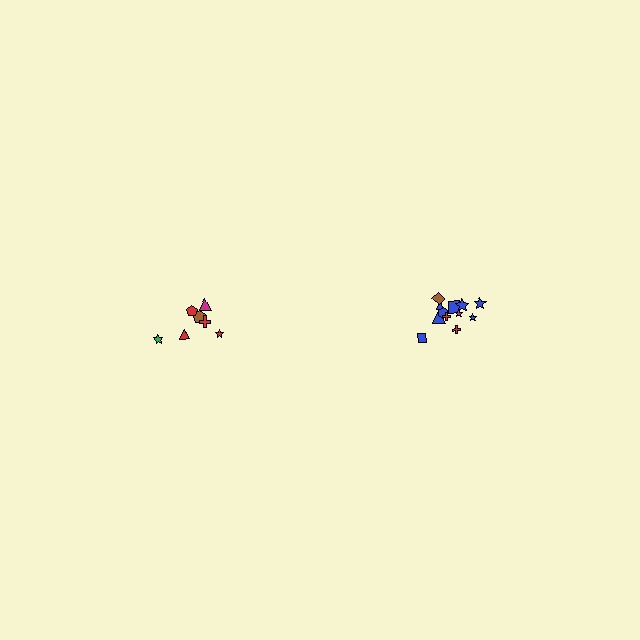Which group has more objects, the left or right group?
The right group.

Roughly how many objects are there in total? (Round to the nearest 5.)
Roughly 20 objects in total.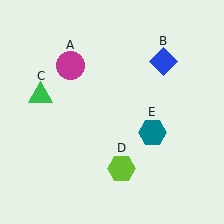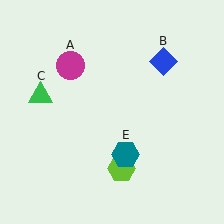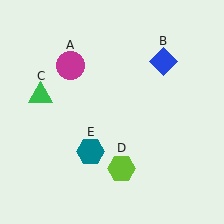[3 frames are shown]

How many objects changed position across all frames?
1 object changed position: teal hexagon (object E).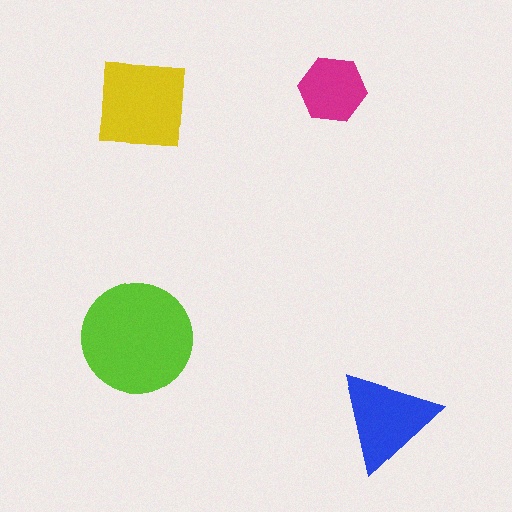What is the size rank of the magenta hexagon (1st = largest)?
4th.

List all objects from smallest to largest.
The magenta hexagon, the blue triangle, the yellow square, the lime circle.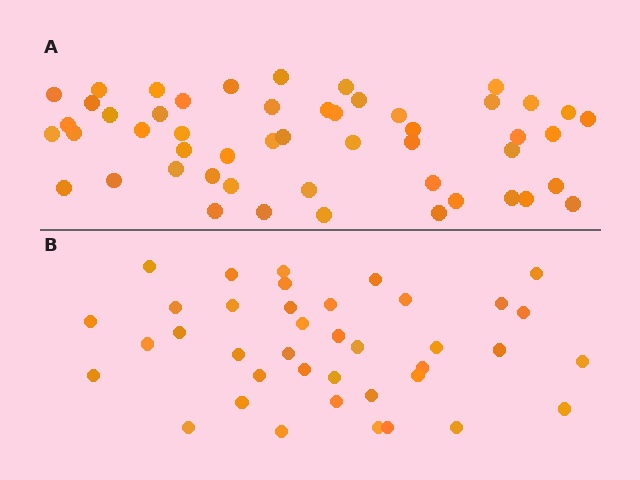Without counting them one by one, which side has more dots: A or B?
Region A (the top region) has more dots.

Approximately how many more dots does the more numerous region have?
Region A has roughly 12 or so more dots than region B.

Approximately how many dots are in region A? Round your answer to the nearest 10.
About 50 dots. (The exact count is 51, which rounds to 50.)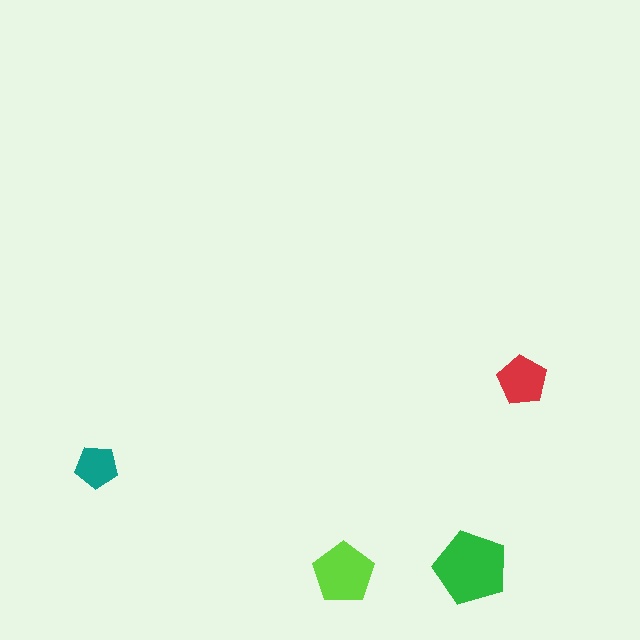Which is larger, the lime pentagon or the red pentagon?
The lime one.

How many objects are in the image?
There are 4 objects in the image.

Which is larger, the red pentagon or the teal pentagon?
The red one.